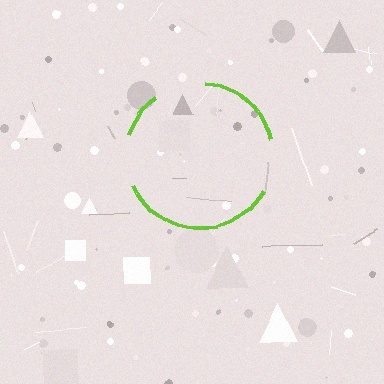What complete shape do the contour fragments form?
The contour fragments form a circle.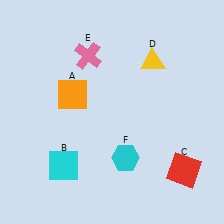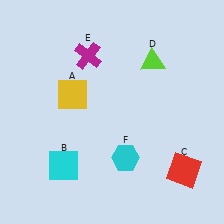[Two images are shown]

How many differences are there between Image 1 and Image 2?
There are 3 differences between the two images.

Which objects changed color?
A changed from orange to yellow. D changed from yellow to lime. E changed from pink to magenta.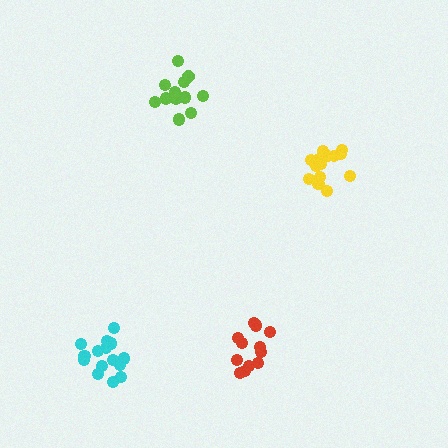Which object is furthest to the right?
The yellow cluster is rightmost.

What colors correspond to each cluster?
The clusters are colored: yellow, lime, red, cyan.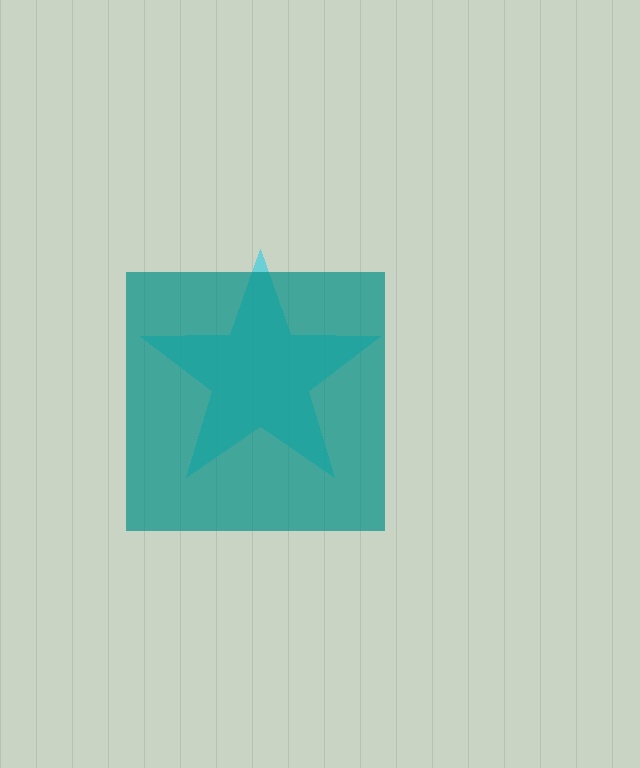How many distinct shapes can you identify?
There are 2 distinct shapes: a cyan star, a teal square.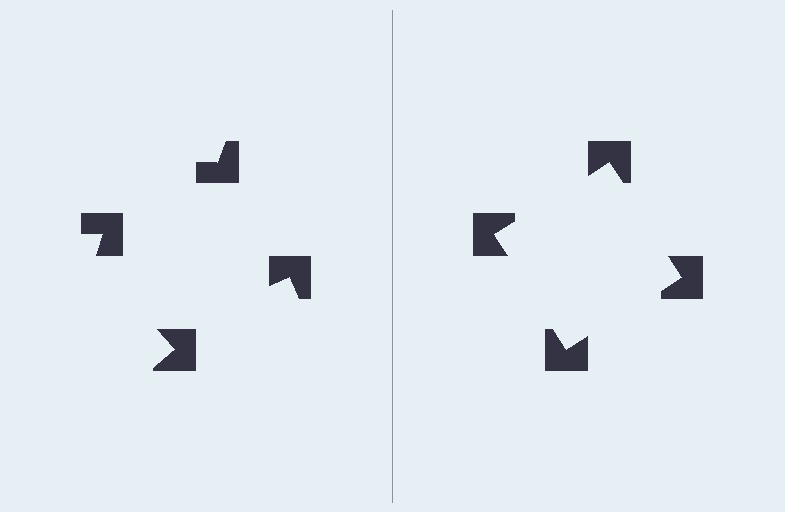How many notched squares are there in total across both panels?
8 — 4 on each side.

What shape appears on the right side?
An illusory square.